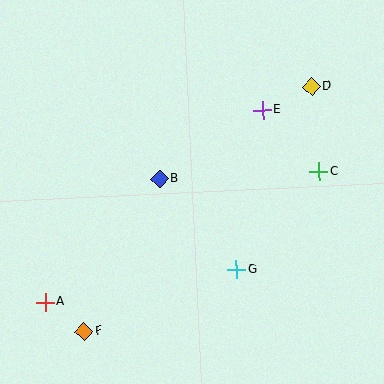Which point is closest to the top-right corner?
Point D is closest to the top-right corner.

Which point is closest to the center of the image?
Point B at (160, 179) is closest to the center.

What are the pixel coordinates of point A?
Point A is at (45, 302).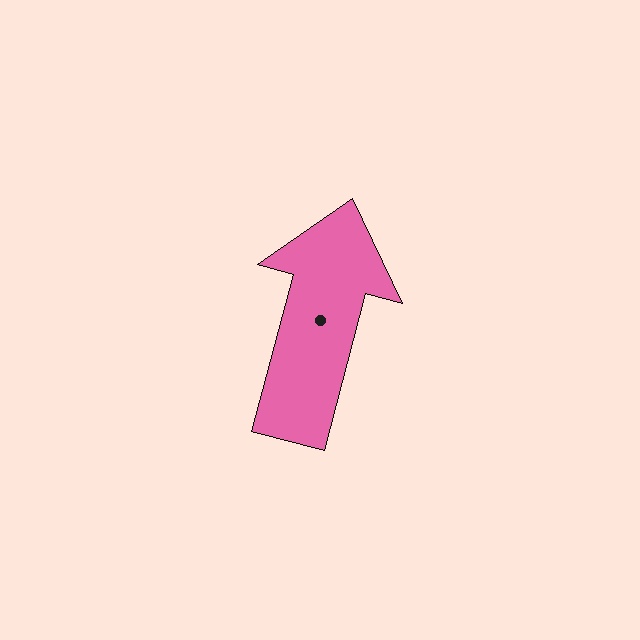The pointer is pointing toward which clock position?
Roughly 12 o'clock.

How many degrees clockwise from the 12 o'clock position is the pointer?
Approximately 15 degrees.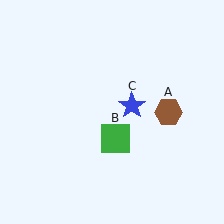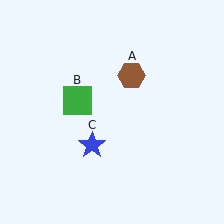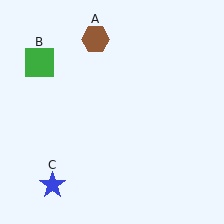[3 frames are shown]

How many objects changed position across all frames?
3 objects changed position: brown hexagon (object A), green square (object B), blue star (object C).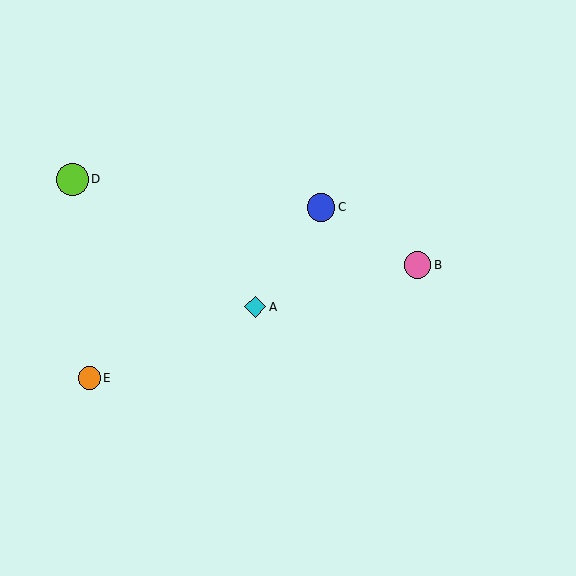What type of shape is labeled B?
Shape B is a pink circle.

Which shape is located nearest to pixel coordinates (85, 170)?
The lime circle (labeled D) at (72, 179) is nearest to that location.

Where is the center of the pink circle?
The center of the pink circle is at (417, 265).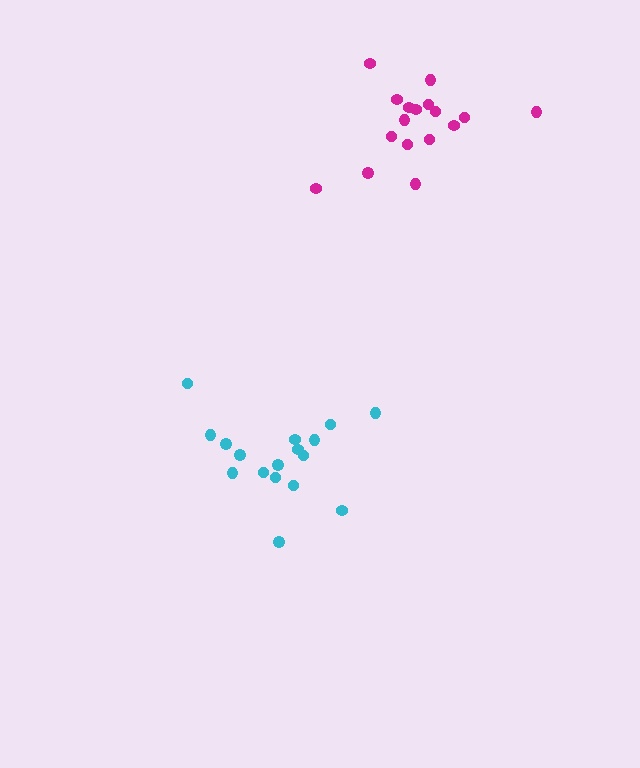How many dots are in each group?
Group 1: 17 dots, Group 2: 17 dots (34 total).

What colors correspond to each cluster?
The clusters are colored: cyan, magenta.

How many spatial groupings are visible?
There are 2 spatial groupings.